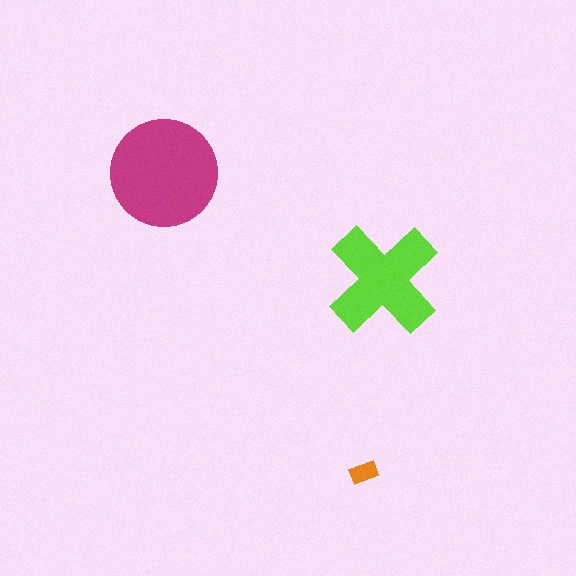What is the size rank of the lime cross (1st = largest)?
2nd.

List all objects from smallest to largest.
The orange rectangle, the lime cross, the magenta circle.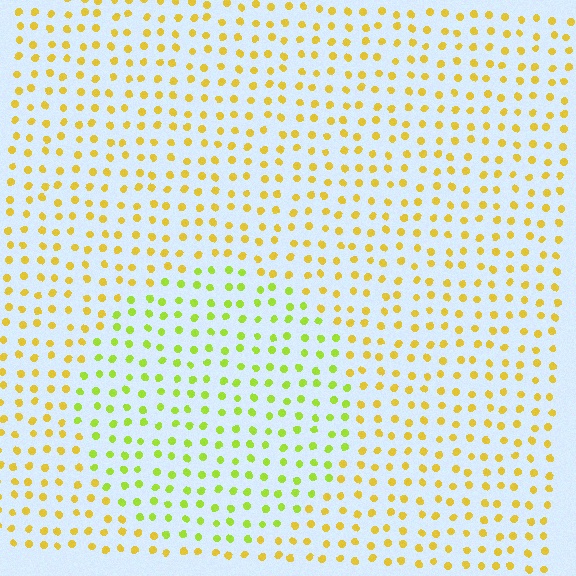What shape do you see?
I see a circle.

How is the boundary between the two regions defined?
The boundary is defined purely by a slight shift in hue (about 35 degrees). Spacing, size, and orientation are identical on both sides.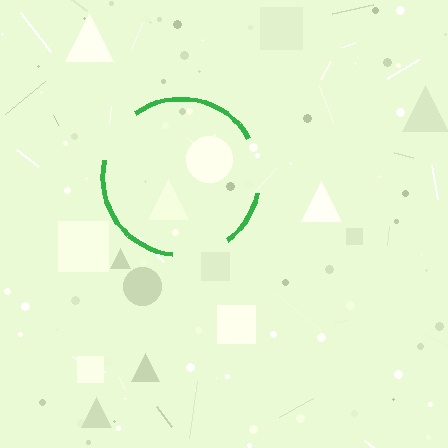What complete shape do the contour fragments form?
The contour fragments form a circle.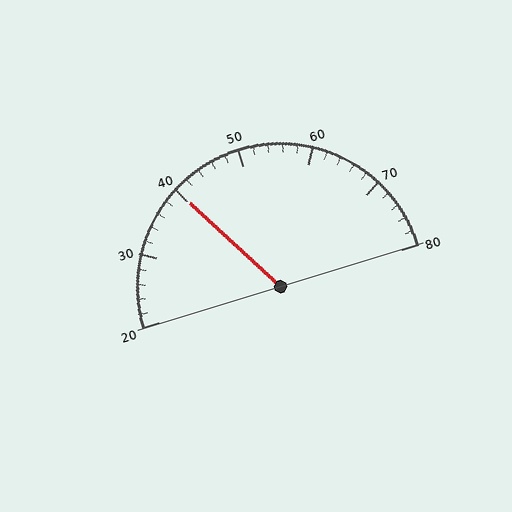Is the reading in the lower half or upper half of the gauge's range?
The reading is in the lower half of the range (20 to 80).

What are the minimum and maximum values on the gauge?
The gauge ranges from 20 to 80.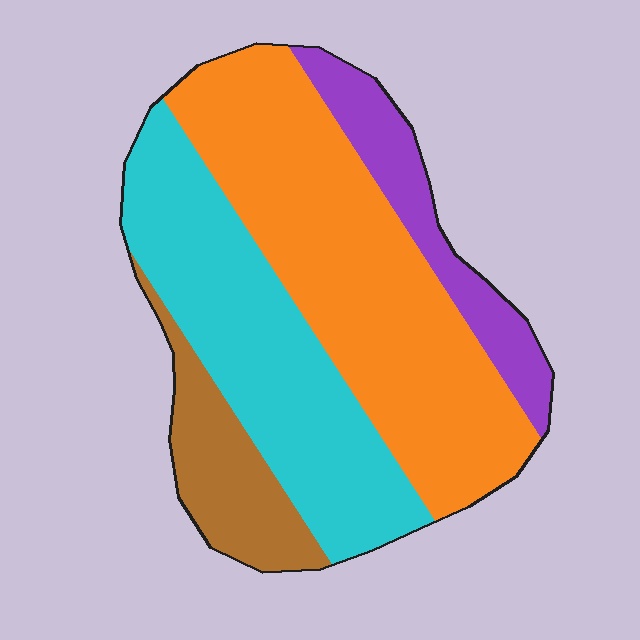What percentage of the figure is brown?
Brown takes up about one eighth (1/8) of the figure.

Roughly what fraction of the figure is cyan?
Cyan covers about 30% of the figure.